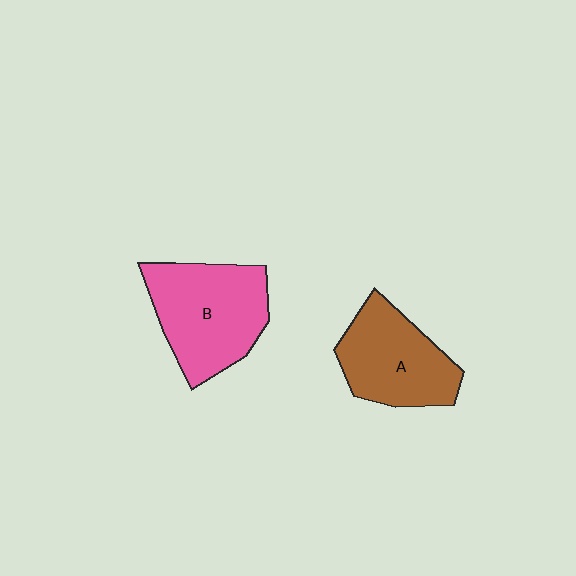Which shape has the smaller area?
Shape A (brown).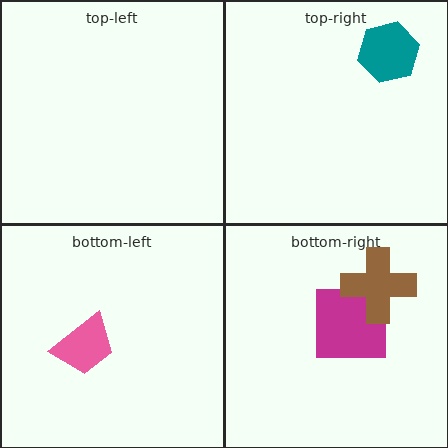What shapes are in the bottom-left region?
The pink trapezoid.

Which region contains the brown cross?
The bottom-right region.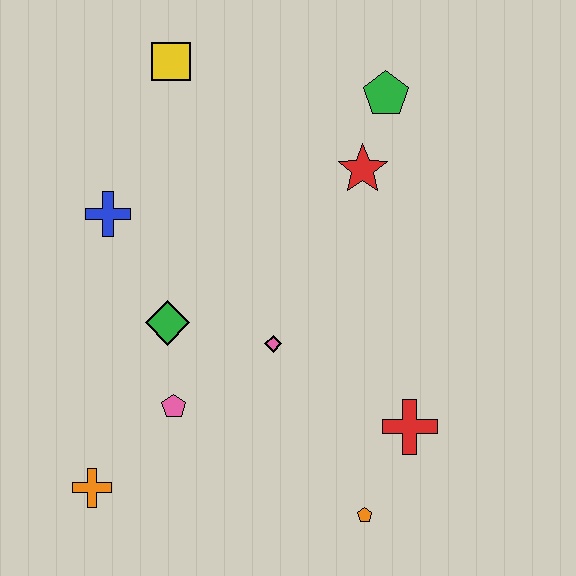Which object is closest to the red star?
The green pentagon is closest to the red star.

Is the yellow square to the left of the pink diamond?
Yes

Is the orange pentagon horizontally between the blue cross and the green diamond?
No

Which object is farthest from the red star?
The orange cross is farthest from the red star.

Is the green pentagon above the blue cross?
Yes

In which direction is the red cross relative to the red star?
The red cross is below the red star.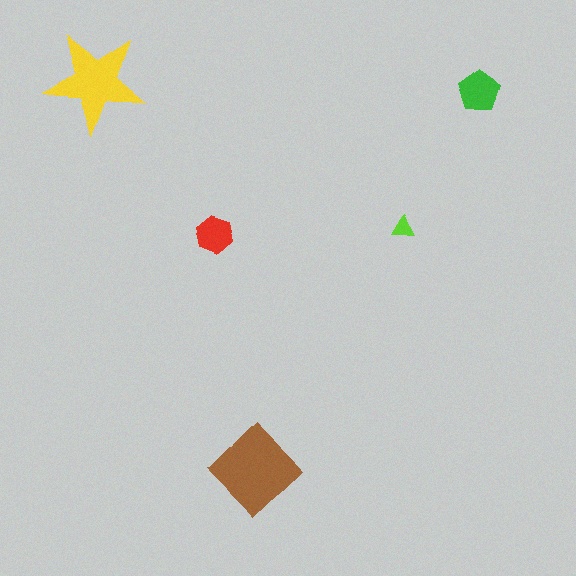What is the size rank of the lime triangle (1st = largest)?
5th.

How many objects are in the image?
There are 5 objects in the image.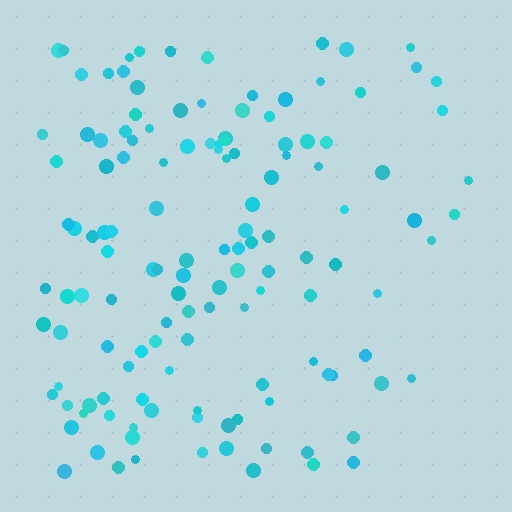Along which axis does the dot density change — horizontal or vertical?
Horizontal.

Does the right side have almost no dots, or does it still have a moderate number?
Still a moderate number, just noticeably fewer than the left.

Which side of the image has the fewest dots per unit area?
The right.